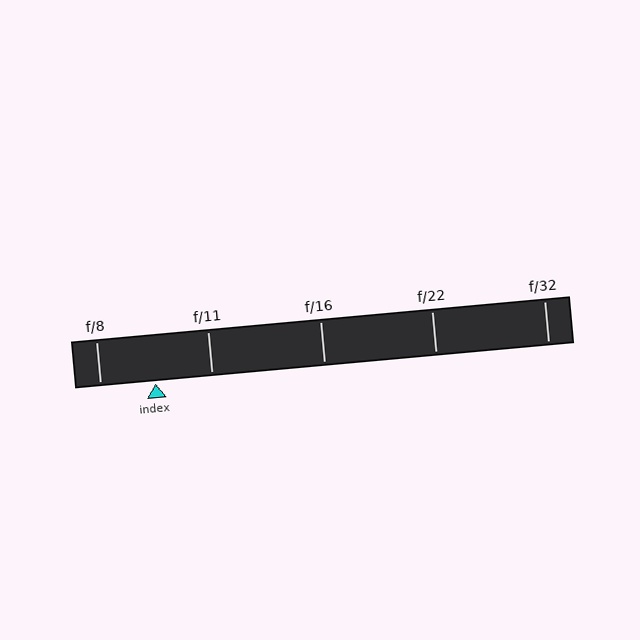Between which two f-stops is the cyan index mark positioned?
The index mark is between f/8 and f/11.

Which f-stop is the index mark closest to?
The index mark is closest to f/8.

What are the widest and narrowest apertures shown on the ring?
The widest aperture shown is f/8 and the narrowest is f/32.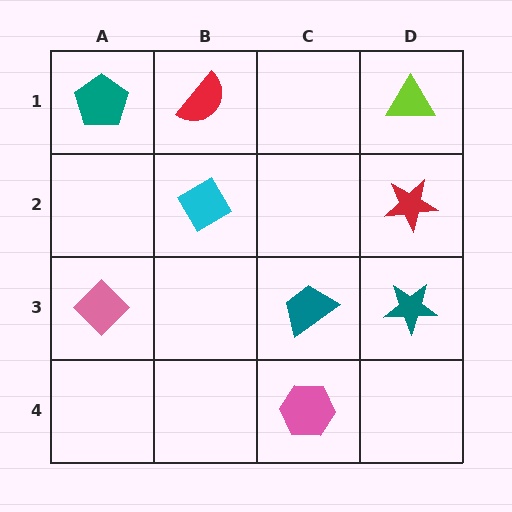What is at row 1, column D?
A lime triangle.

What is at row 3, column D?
A teal star.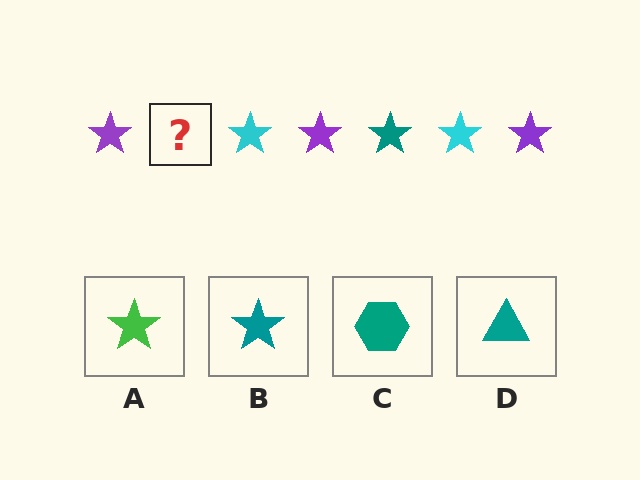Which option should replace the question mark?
Option B.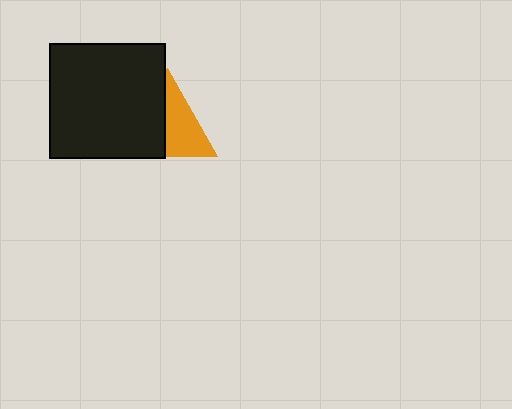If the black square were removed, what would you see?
You would see the complete orange triangle.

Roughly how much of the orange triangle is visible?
About half of it is visible (roughly 53%).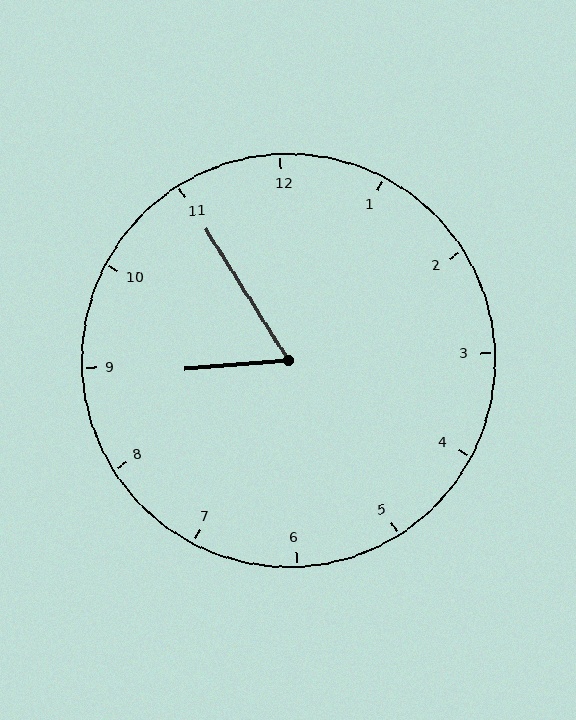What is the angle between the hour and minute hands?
Approximately 62 degrees.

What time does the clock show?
8:55.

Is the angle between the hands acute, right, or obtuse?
It is acute.